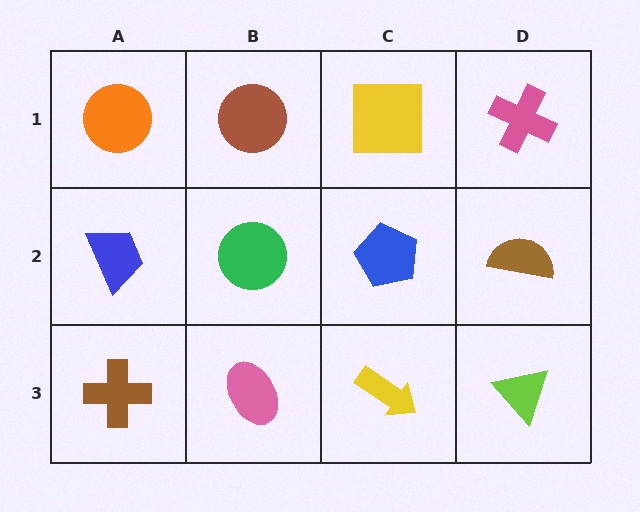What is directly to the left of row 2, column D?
A blue pentagon.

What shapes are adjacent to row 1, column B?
A green circle (row 2, column B), an orange circle (row 1, column A), a yellow square (row 1, column C).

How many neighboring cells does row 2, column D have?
3.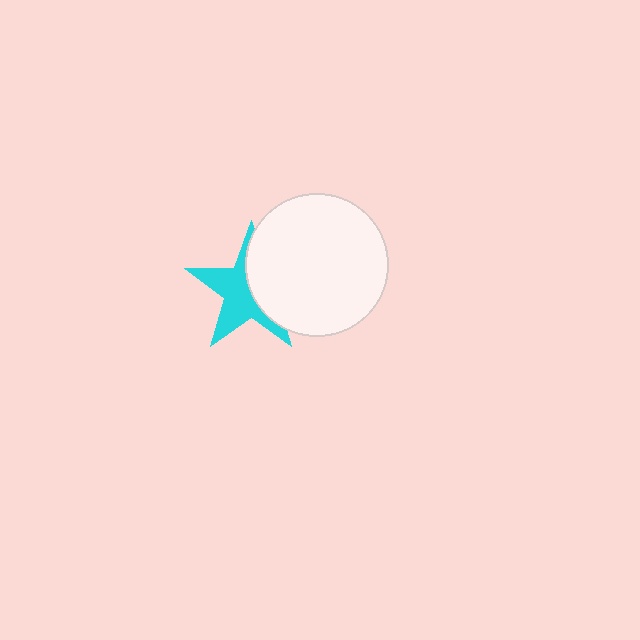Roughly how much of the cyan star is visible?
About half of it is visible (roughly 56%).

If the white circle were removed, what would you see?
You would see the complete cyan star.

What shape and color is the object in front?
The object in front is a white circle.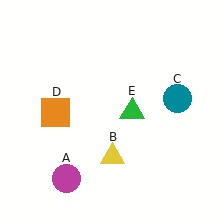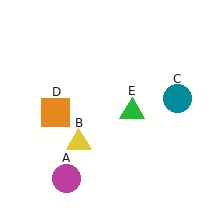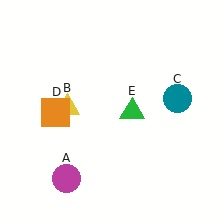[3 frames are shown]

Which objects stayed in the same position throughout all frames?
Magenta circle (object A) and teal circle (object C) and orange square (object D) and green triangle (object E) remained stationary.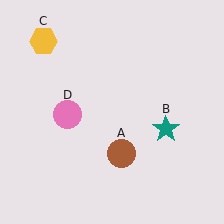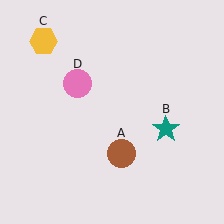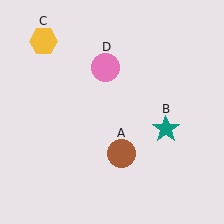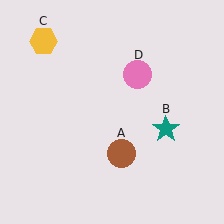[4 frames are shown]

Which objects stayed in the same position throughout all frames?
Brown circle (object A) and teal star (object B) and yellow hexagon (object C) remained stationary.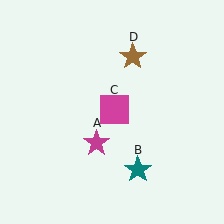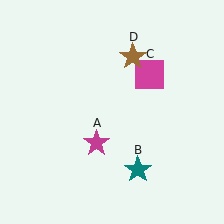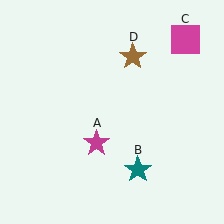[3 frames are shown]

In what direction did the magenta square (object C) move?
The magenta square (object C) moved up and to the right.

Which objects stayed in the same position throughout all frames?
Magenta star (object A) and teal star (object B) and brown star (object D) remained stationary.